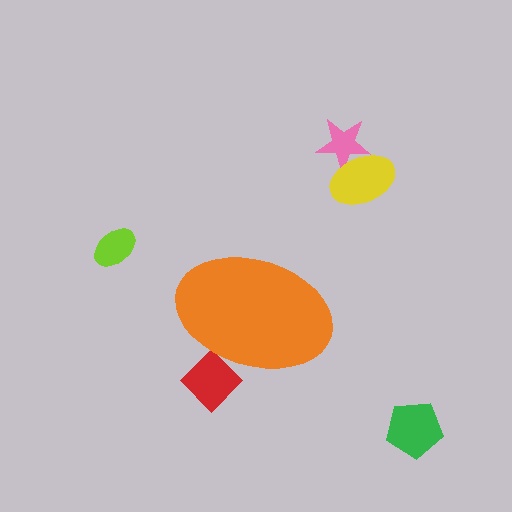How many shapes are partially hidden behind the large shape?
1 shape is partially hidden.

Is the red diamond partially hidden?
Yes, the red diamond is partially hidden behind the orange ellipse.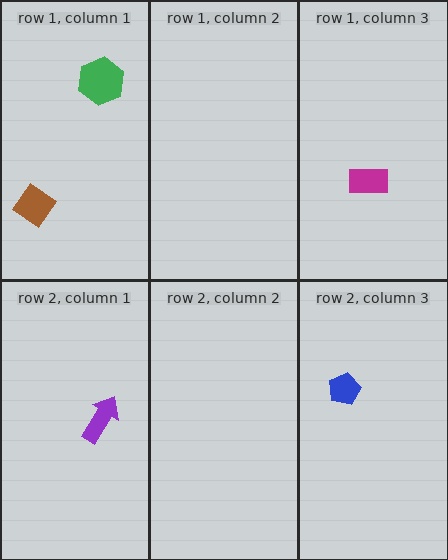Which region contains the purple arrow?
The row 2, column 1 region.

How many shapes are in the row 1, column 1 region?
2.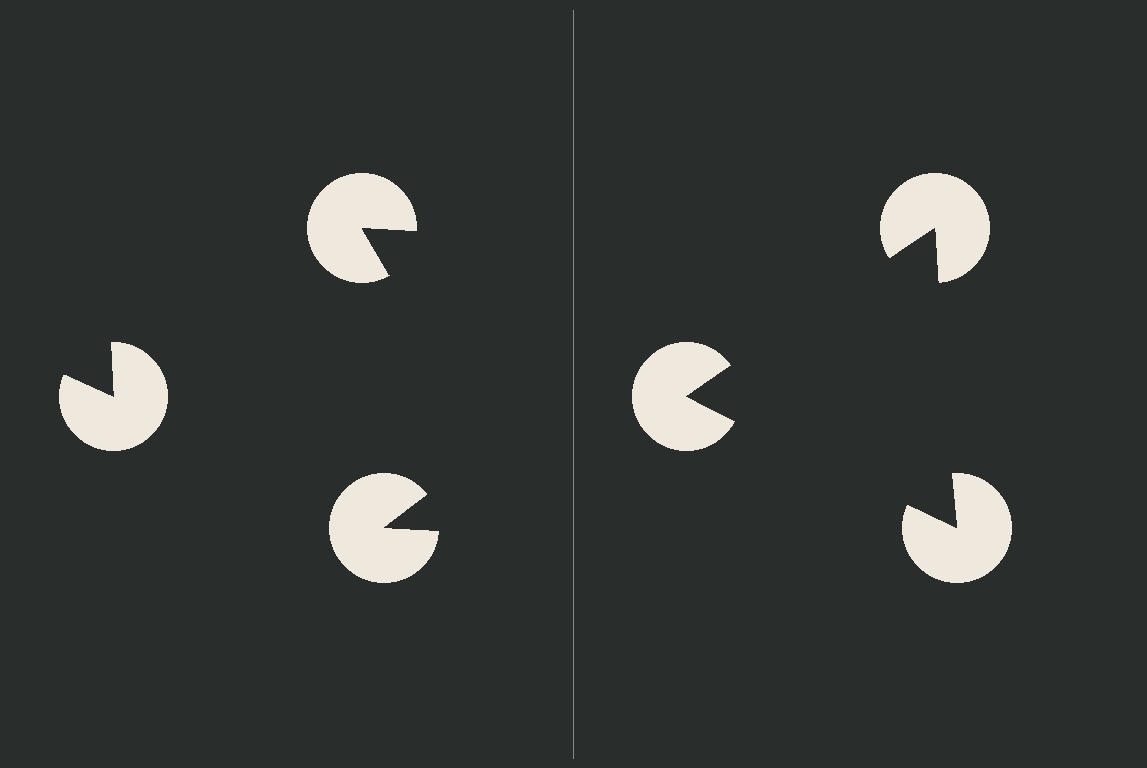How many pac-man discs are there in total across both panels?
6 — 3 on each side.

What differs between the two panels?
The pac-man discs are positioned identically on both sides; only the wedge orientations differ. On the right they align to a triangle; on the left they are misaligned.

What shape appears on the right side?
An illusory triangle.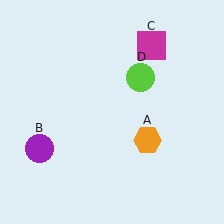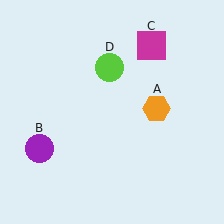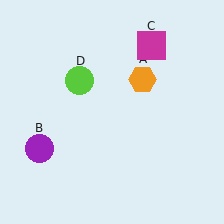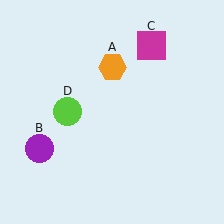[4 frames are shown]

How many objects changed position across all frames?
2 objects changed position: orange hexagon (object A), lime circle (object D).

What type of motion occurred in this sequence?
The orange hexagon (object A), lime circle (object D) rotated counterclockwise around the center of the scene.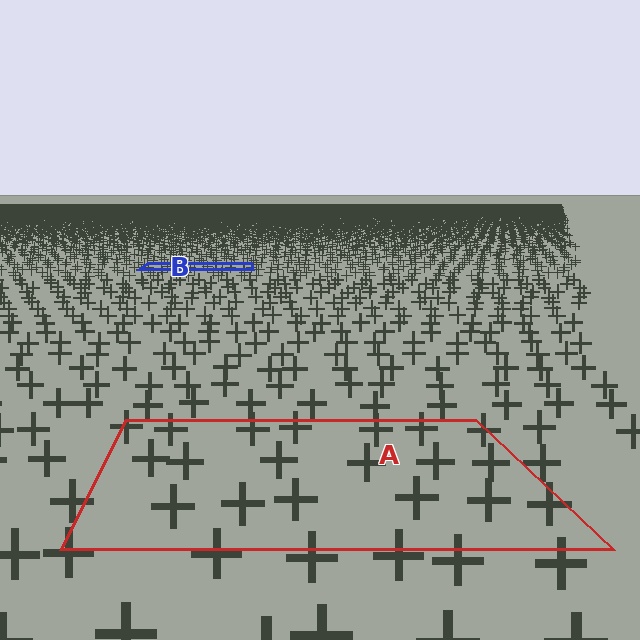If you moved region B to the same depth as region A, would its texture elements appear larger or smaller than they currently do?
They would appear larger. At a closer depth, the same texture elements are projected at a bigger on-screen size.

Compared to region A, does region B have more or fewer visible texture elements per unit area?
Region B has more texture elements per unit area — they are packed more densely because it is farther away.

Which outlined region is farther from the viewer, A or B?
Region B is farther from the viewer — the texture elements inside it appear smaller and more densely packed.